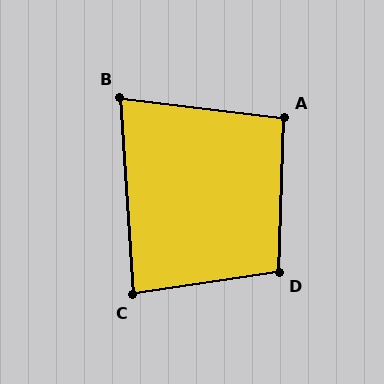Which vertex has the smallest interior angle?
B, at approximately 79 degrees.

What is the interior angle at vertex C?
Approximately 85 degrees (approximately right).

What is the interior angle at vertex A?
Approximately 95 degrees (approximately right).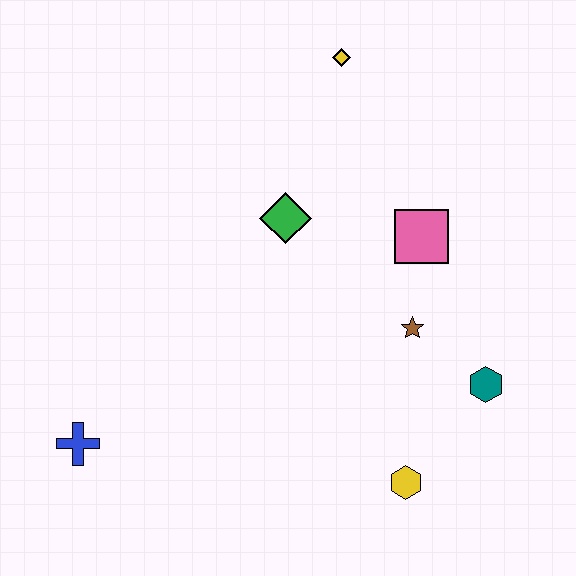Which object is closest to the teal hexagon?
The brown star is closest to the teal hexagon.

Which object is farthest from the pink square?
The blue cross is farthest from the pink square.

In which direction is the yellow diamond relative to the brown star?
The yellow diamond is above the brown star.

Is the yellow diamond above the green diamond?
Yes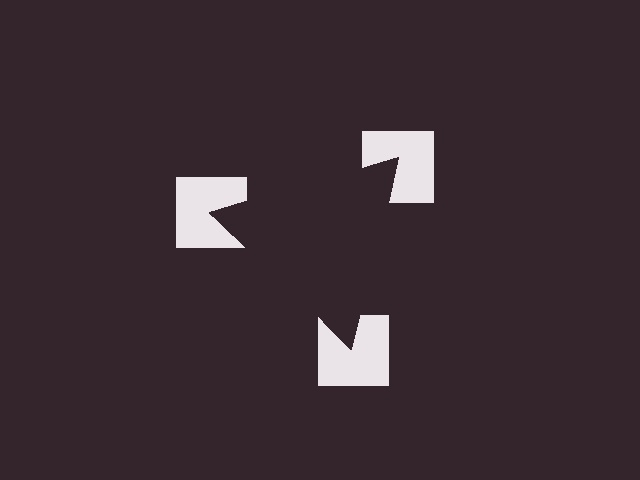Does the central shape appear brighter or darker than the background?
It typically appears slightly darker than the background, even though no actual brightness change is drawn.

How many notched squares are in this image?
There are 3 — one at each vertex of the illusory triangle.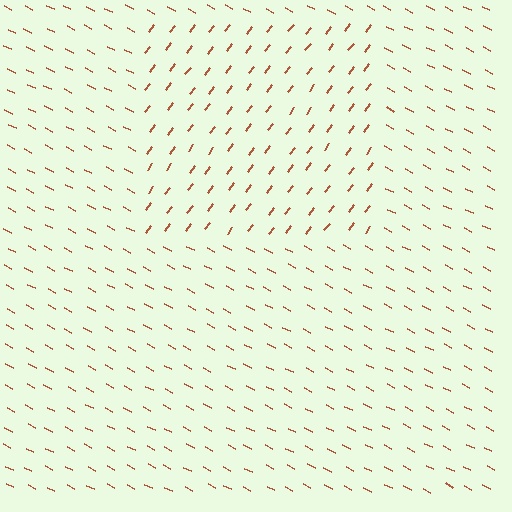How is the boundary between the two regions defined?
The boundary is defined purely by a change in line orientation (approximately 80 degrees difference). All lines are the same color and thickness.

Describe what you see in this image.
The image is filled with small brown line segments. A rectangle region in the image has lines oriented differently from the surrounding lines, creating a visible texture boundary.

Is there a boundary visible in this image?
Yes, there is a texture boundary formed by a change in line orientation.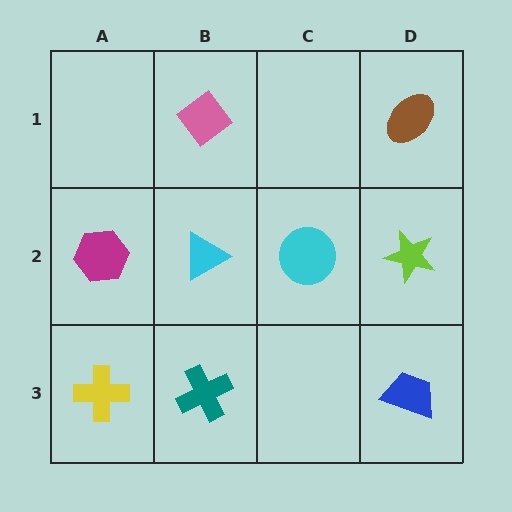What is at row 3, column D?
A blue trapezoid.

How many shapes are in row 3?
3 shapes.